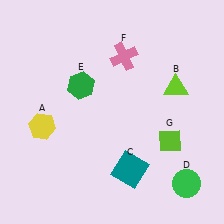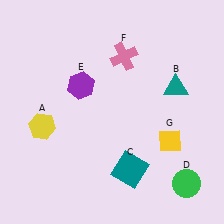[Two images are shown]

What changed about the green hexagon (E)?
In Image 1, E is green. In Image 2, it changed to purple.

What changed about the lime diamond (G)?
In Image 1, G is lime. In Image 2, it changed to yellow.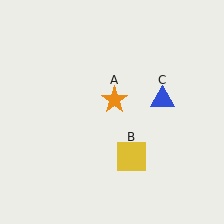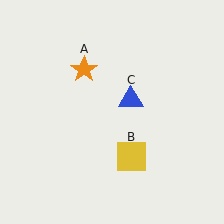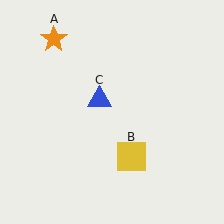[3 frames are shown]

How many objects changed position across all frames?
2 objects changed position: orange star (object A), blue triangle (object C).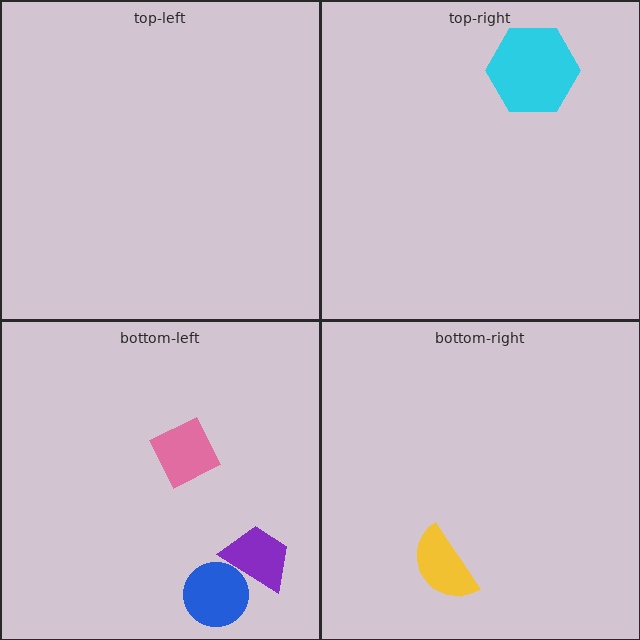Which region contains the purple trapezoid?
The bottom-left region.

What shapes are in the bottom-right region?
The yellow semicircle.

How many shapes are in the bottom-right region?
1.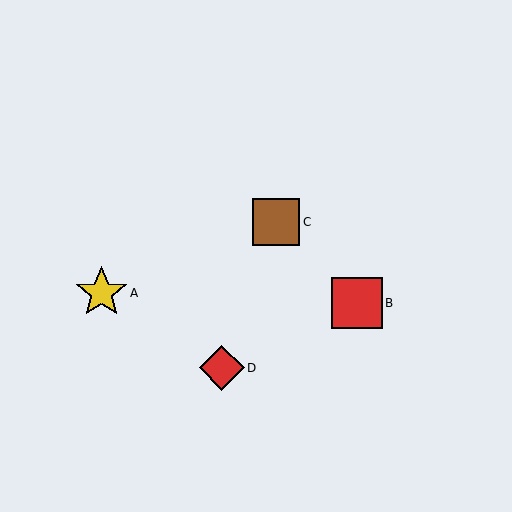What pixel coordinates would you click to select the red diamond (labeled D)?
Click at (222, 368) to select the red diamond D.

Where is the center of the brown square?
The center of the brown square is at (276, 222).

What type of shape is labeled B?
Shape B is a red square.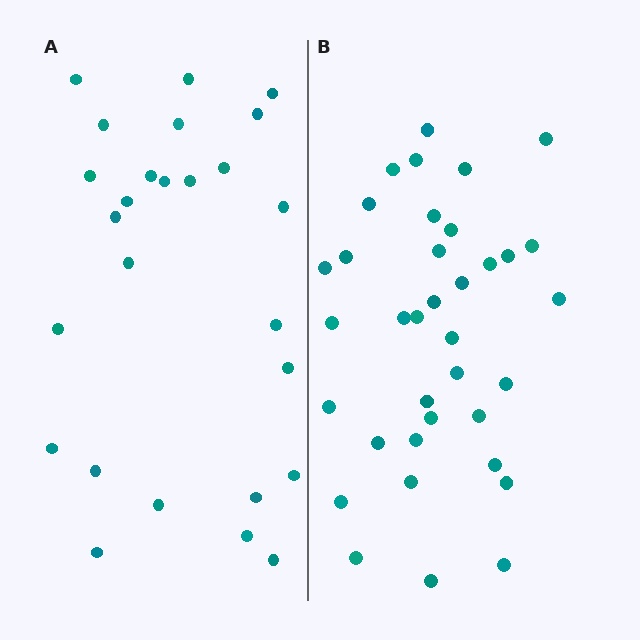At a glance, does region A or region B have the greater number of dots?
Region B (the right region) has more dots.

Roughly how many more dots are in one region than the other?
Region B has roughly 10 or so more dots than region A.